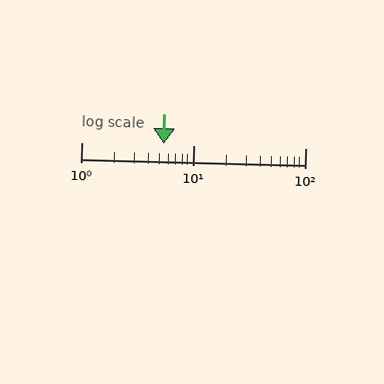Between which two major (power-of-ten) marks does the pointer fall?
The pointer is between 1 and 10.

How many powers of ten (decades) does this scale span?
The scale spans 2 decades, from 1 to 100.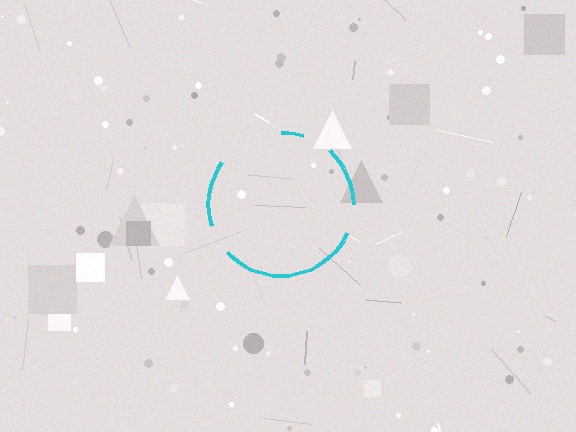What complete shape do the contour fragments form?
The contour fragments form a circle.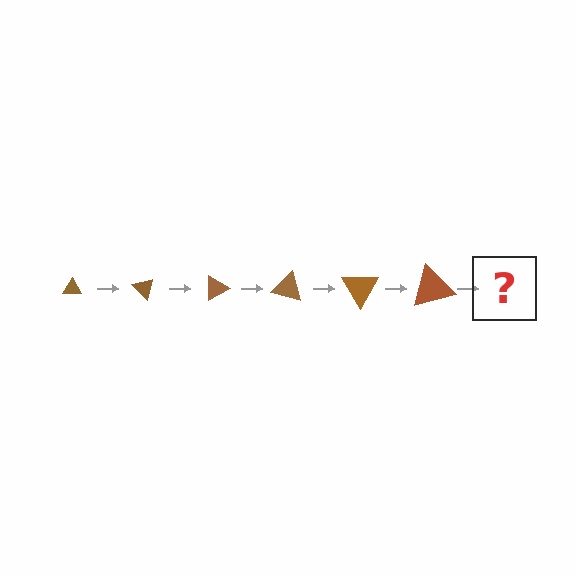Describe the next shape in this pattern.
It should be a triangle, larger than the previous one and rotated 270 degrees from the start.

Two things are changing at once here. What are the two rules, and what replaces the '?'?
The two rules are that the triangle grows larger each step and it rotates 45 degrees each step. The '?' should be a triangle, larger than the previous one and rotated 270 degrees from the start.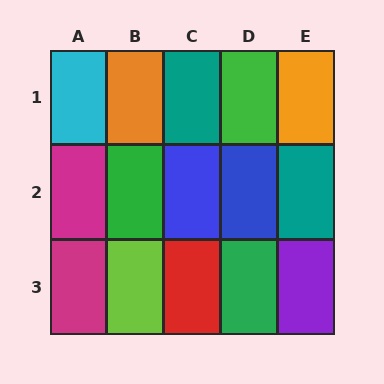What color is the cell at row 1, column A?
Cyan.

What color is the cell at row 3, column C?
Red.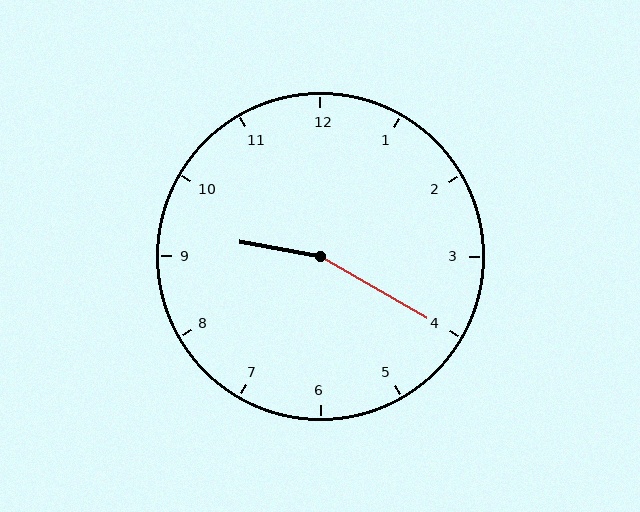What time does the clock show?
9:20.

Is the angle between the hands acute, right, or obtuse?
It is obtuse.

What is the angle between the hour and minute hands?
Approximately 160 degrees.